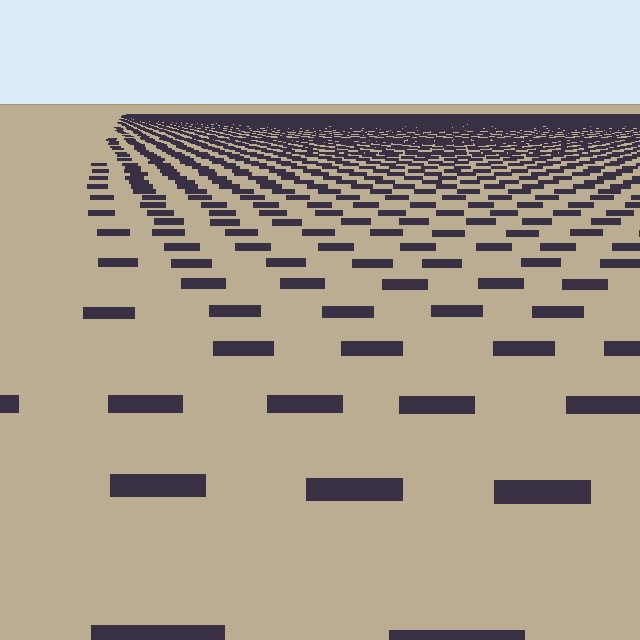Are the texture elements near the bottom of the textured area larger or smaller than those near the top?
Larger. Near the bottom, elements are closer to the viewer and appear at a bigger on-screen size.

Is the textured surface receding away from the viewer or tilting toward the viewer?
The surface is receding away from the viewer. Texture elements get smaller and denser toward the top.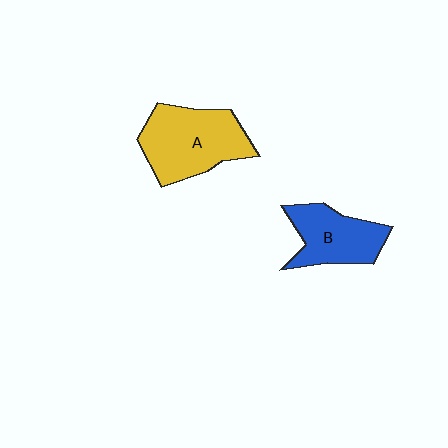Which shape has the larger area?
Shape A (yellow).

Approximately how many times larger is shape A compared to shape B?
Approximately 1.4 times.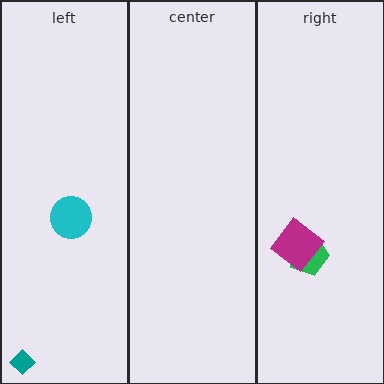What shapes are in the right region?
The green pentagon, the magenta diamond.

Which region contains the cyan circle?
The left region.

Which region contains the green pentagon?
The right region.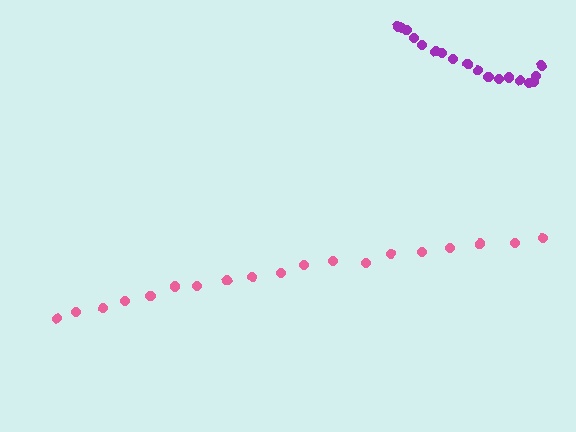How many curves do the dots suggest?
There are 2 distinct paths.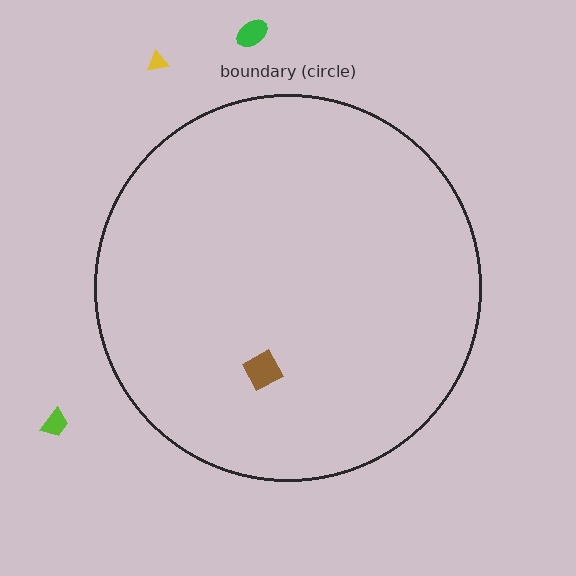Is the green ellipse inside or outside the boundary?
Outside.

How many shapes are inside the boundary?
1 inside, 3 outside.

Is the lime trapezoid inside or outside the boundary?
Outside.